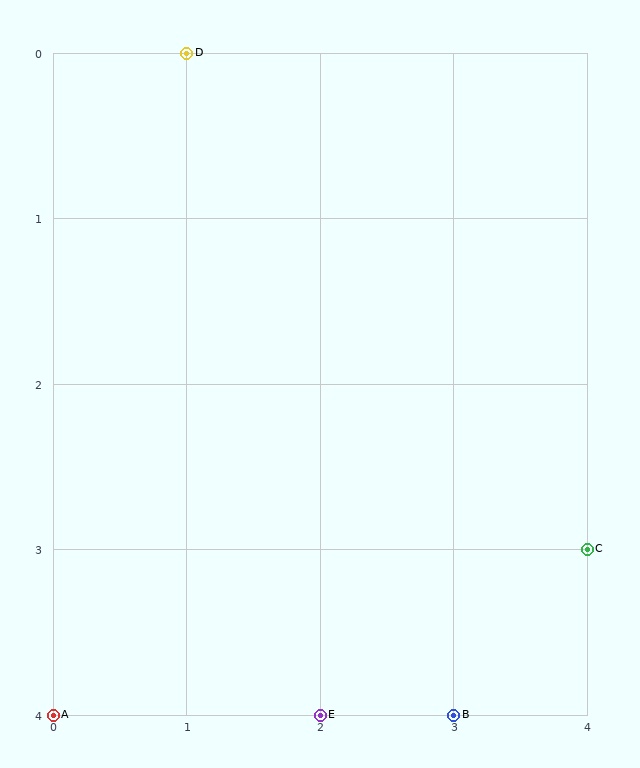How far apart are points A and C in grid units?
Points A and C are 4 columns and 1 row apart (about 4.1 grid units diagonally).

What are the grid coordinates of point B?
Point B is at grid coordinates (3, 4).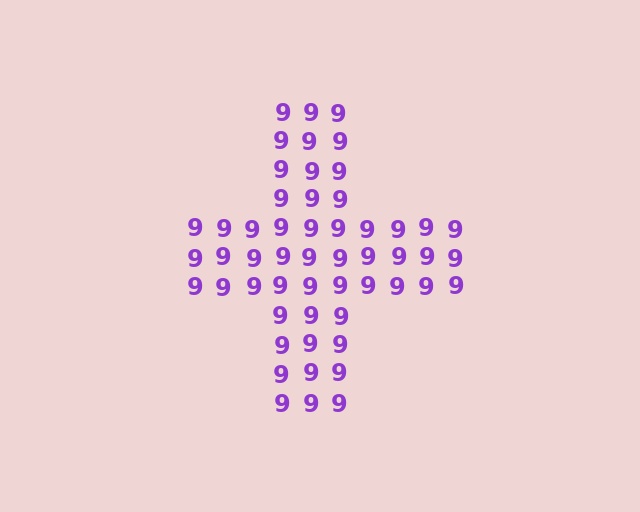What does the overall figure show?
The overall figure shows a cross.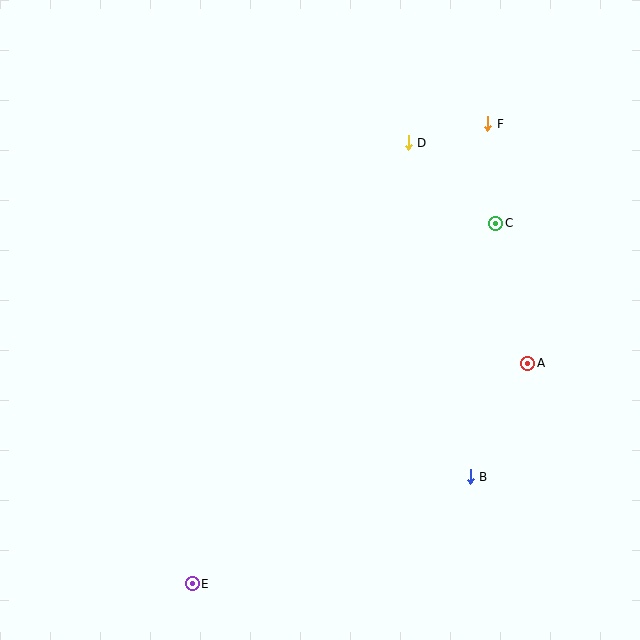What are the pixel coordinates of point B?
Point B is at (470, 477).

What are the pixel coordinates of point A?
Point A is at (528, 363).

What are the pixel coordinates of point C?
Point C is at (496, 223).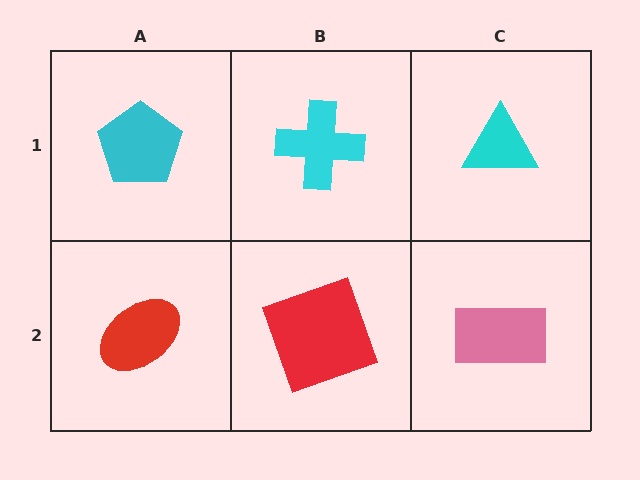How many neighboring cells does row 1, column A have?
2.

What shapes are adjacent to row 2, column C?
A cyan triangle (row 1, column C), a red square (row 2, column B).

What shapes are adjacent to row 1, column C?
A pink rectangle (row 2, column C), a cyan cross (row 1, column B).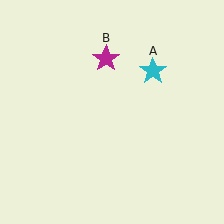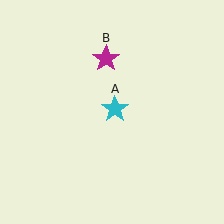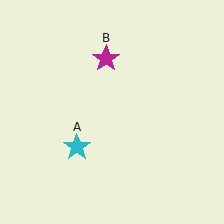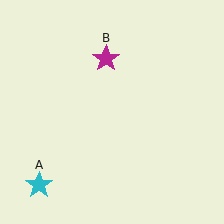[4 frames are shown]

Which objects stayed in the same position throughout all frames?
Magenta star (object B) remained stationary.